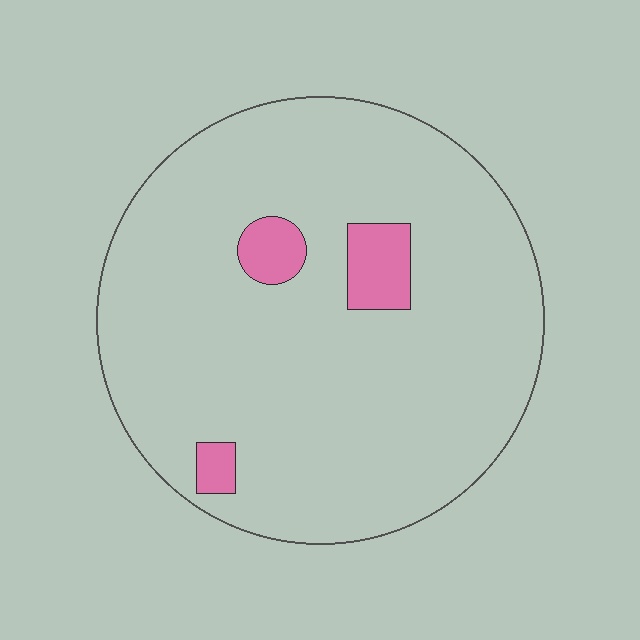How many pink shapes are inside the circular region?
3.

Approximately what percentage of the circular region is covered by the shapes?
Approximately 5%.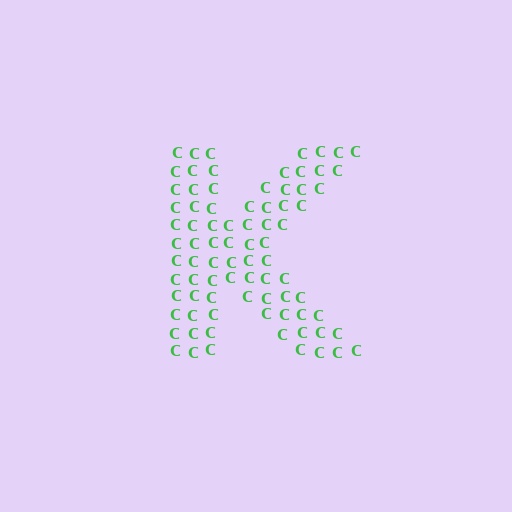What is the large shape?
The large shape is the letter K.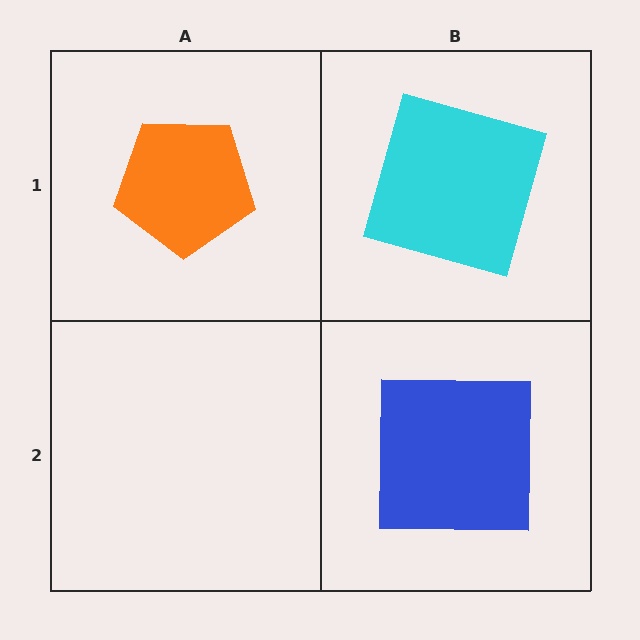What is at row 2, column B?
A blue square.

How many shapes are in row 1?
2 shapes.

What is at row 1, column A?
An orange pentagon.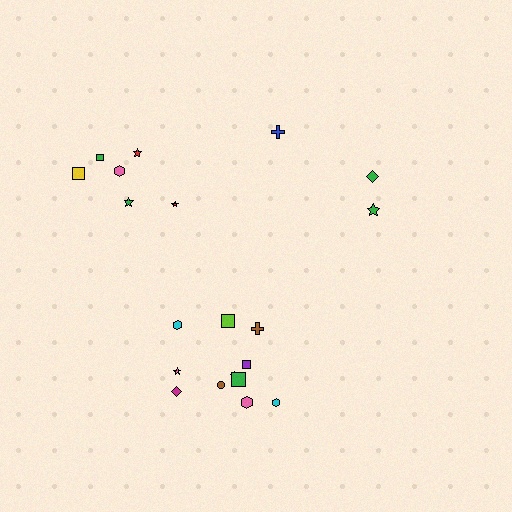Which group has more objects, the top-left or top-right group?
The top-left group.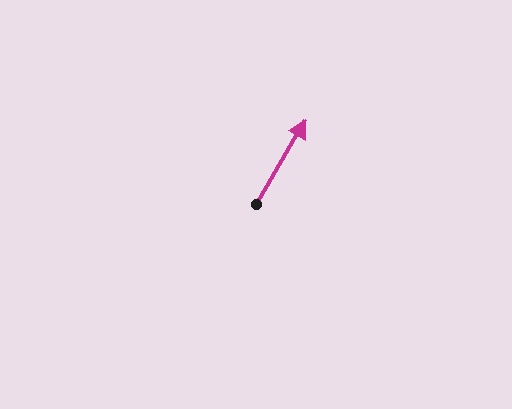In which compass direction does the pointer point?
Northeast.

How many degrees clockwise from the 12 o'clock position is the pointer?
Approximately 30 degrees.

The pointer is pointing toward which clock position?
Roughly 1 o'clock.